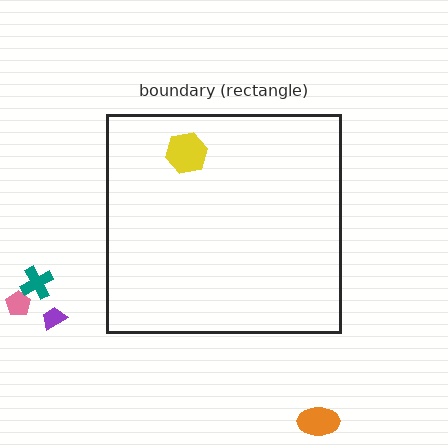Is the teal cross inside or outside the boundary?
Outside.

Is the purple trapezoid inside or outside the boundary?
Outside.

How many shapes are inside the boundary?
1 inside, 4 outside.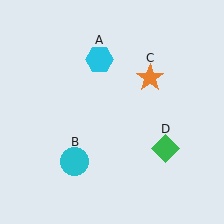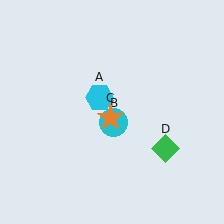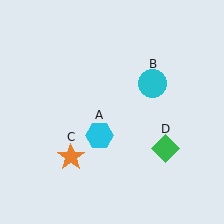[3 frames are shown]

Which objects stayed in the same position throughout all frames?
Green diamond (object D) remained stationary.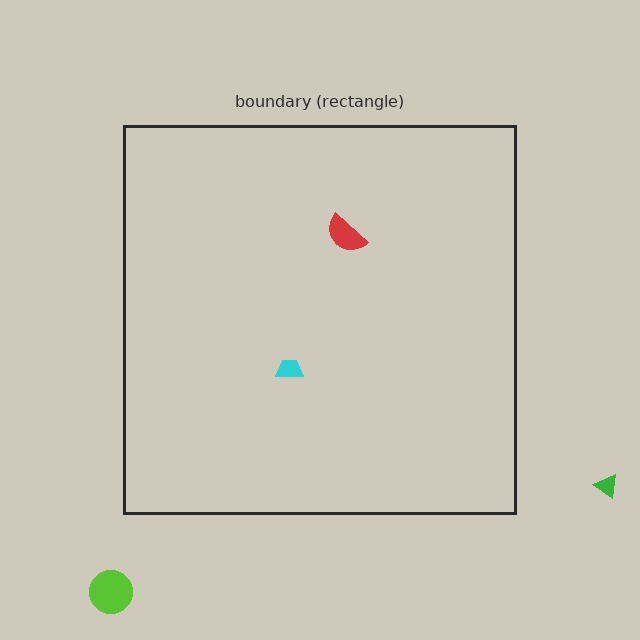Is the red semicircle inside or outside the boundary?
Inside.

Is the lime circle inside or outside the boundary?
Outside.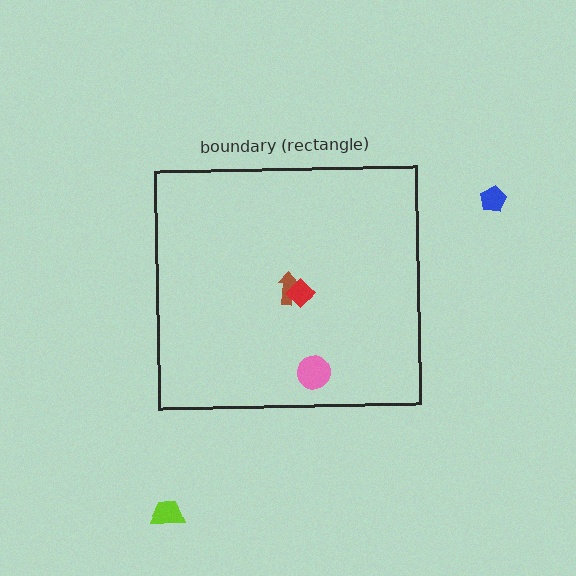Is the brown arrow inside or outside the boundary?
Inside.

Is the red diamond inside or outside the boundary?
Inside.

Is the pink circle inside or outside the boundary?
Inside.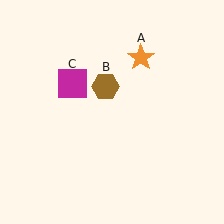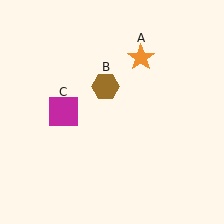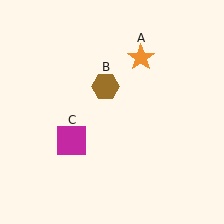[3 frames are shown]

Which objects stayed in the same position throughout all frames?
Orange star (object A) and brown hexagon (object B) remained stationary.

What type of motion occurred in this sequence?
The magenta square (object C) rotated counterclockwise around the center of the scene.